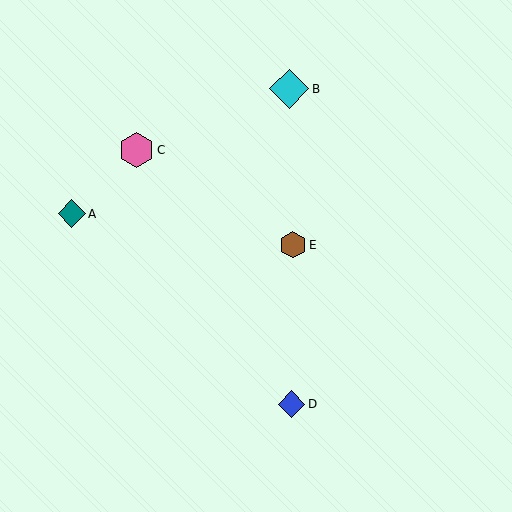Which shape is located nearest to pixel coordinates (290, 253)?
The brown hexagon (labeled E) at (293, 245) is nearest to that location.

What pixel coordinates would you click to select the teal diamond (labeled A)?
Click at (72, 214) to select the teal diamond A.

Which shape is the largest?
The cyan diamond (labeled B) is the largest.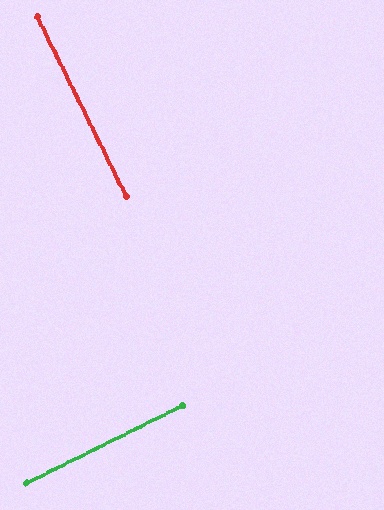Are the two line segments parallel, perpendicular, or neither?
Perpendicular — they meet at approximately 90°.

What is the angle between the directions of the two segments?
Approximately 90 degrees.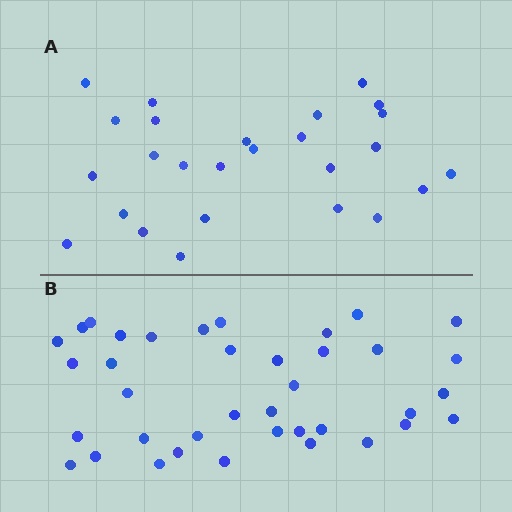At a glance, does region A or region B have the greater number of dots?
Region B (the bottom region) has more dots.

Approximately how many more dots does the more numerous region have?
Region B has roughly 12 or so more dots than region A.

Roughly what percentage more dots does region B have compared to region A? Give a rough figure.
About 45% more.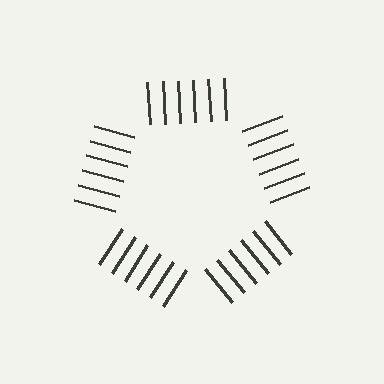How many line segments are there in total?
30 — 6 along each of the 5 edges.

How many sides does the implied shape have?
5 sides — the line-ends trace a pentagon.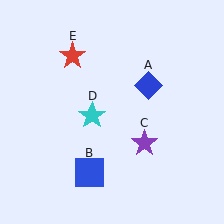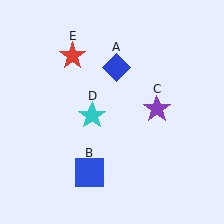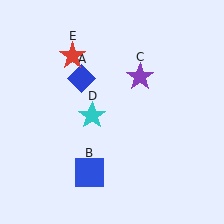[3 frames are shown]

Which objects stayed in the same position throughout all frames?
Blue square (object B) and cyan star (object D) and red star (object E) remained stationary.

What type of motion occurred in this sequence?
The blue diamond (object A), purple star (object C) rotated counterclockwise around the center of the scene.